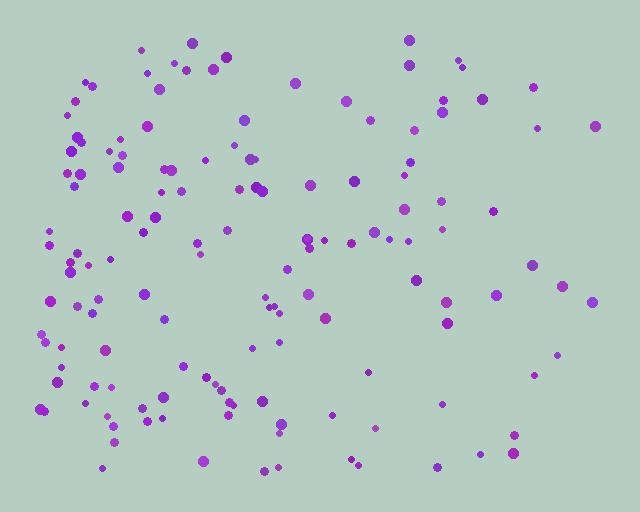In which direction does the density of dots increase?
From right to left, with the left side densest.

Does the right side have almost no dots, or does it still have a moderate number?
Still a moderate number, just noticeably fewer than the left.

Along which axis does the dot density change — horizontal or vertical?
Horizontal.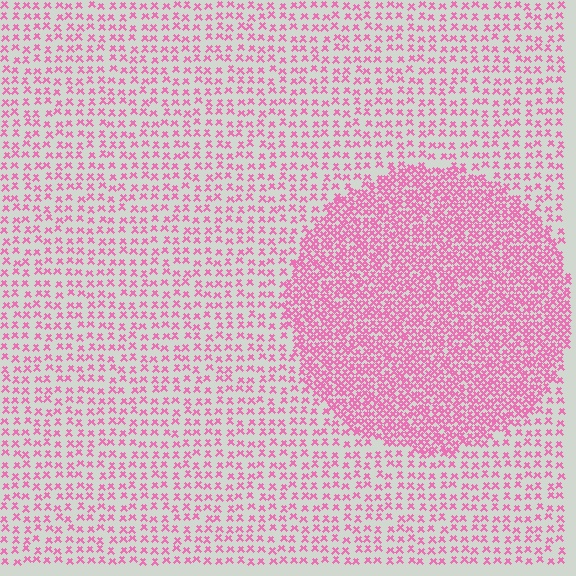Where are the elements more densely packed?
The elements are more densely packed inside the circle boundary.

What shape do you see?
I see a circle.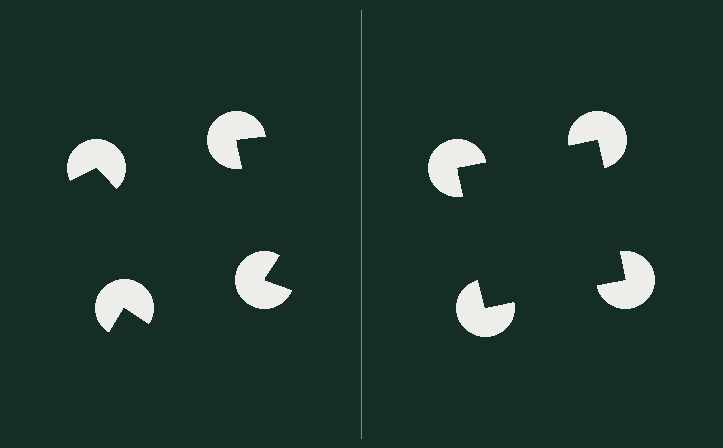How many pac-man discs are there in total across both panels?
8 — 4 on each side.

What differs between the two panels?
The pac-man discs are positioned identically on both sides; only the wedge orientations differ. On the right they align to a square; on the left they are misaligned.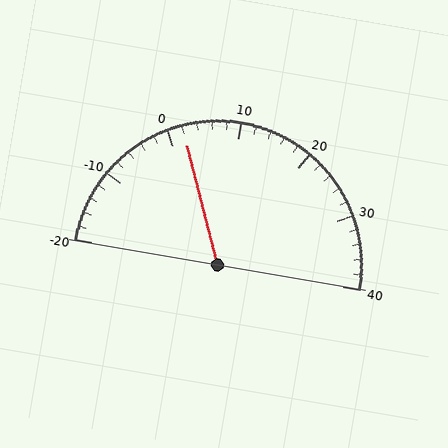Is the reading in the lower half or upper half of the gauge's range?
The reading is in the lower half of the range (-20 to 40).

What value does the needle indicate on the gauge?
The needle indicates approximately 2.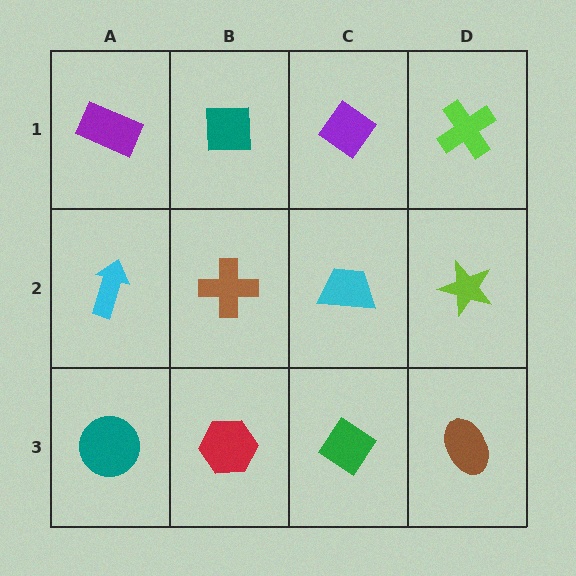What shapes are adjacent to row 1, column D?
A lime star (row 2, column D), a purple diamond (row 1, column C).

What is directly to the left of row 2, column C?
A brown cross.